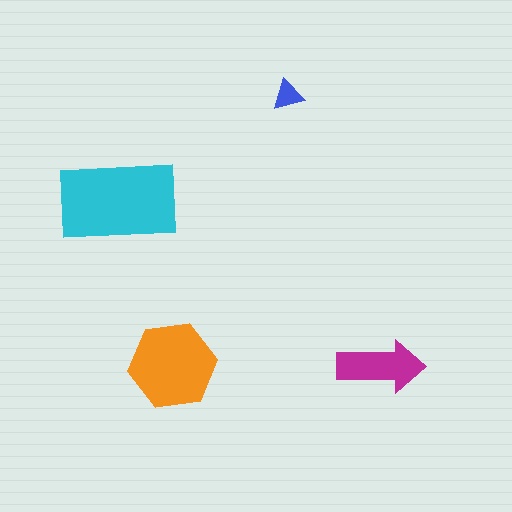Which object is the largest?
The cyan rectangle.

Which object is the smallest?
The blue triangle.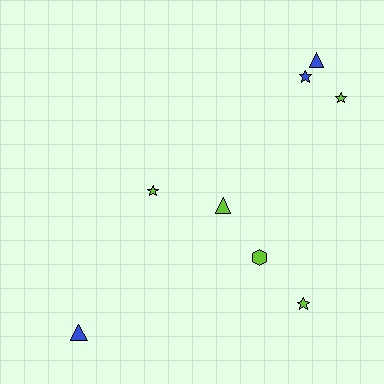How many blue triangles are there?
There are 2 blue triangles.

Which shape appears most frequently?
Star, with 4 objects.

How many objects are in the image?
There are 8 objects.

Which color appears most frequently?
Lime, with 5 objects.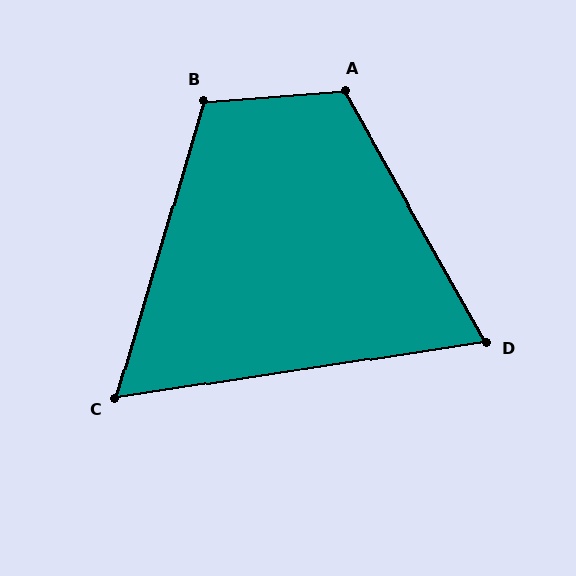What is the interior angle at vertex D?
Approximately 69 degrees (acute).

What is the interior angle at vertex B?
Approximately 111 degrees (obtuse).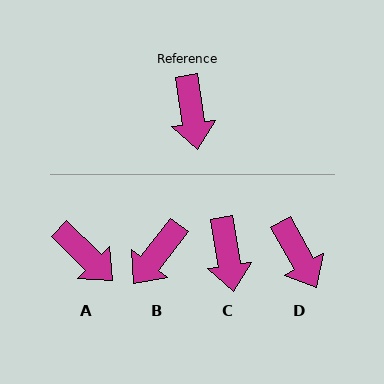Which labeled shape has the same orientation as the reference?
C.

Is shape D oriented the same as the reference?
No, it is off by about 20 degrees.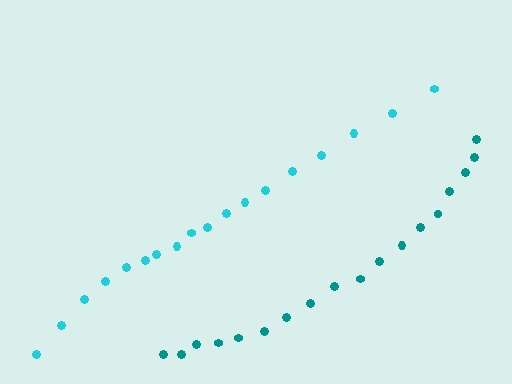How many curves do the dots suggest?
There are 2 distinct paths.